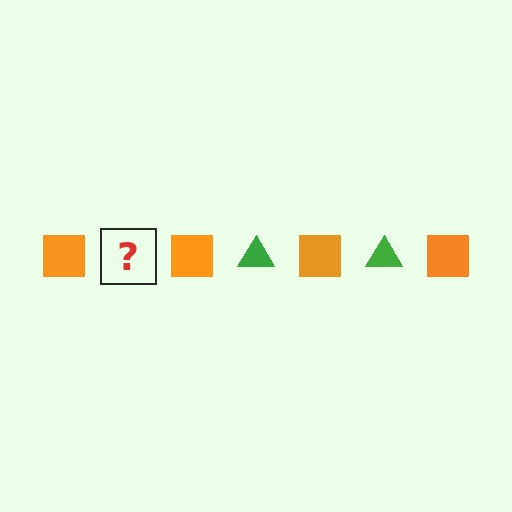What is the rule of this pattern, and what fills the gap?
The rule is that the pattern alternates between orange square and green triangle. The gap should be filled with a green triangle.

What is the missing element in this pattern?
The missing element is a green triangle.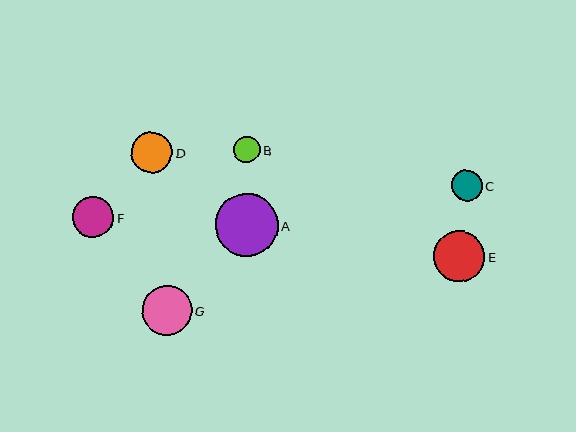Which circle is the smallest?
Circle B is the smallest with a size of approximately 26 pixels.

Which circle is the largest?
Circle A is the largest with a size of approximately 63 pixels.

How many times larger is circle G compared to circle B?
Circle G is approximately 1.9 times the size of circle B.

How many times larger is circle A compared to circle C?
Circle A is approximately 2.1 times the size of circle C.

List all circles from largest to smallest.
From largest to smallest: A, E, G, F, D, C, B.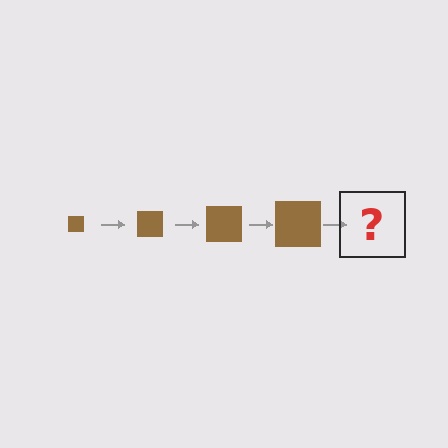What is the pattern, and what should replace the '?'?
The pattern is that the square gets progressively larger each step. The '?' should be a brown square, larger than the previous one.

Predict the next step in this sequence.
The next step is a brown square, larger than the previous one.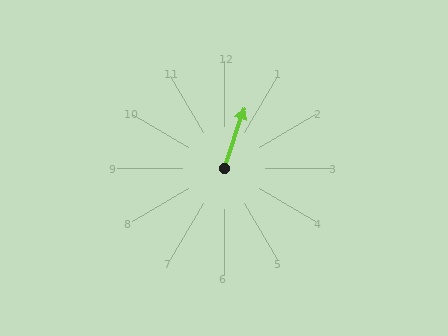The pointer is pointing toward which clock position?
Roughly 1 o'clock.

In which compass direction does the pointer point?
North.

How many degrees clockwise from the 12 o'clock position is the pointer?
Approximately 18 degrees.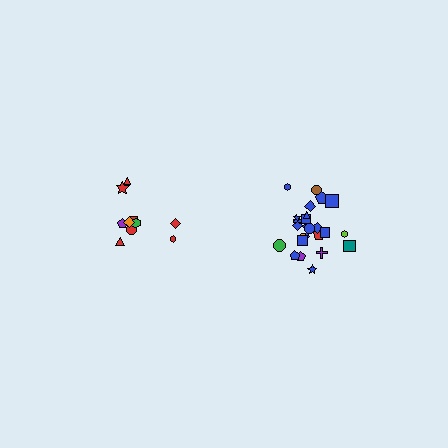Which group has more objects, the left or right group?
The right group.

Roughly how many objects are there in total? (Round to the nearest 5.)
Roughly 35 objects in total.